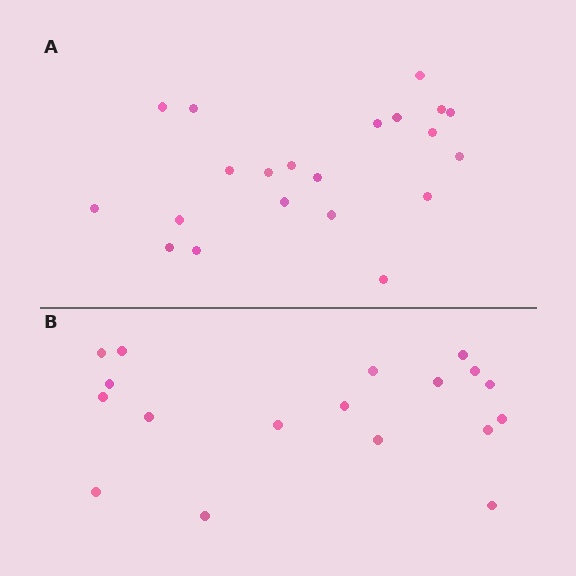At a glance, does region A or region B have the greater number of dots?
Region A (the top region) has more dots.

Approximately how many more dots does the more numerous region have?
Region A has just a few more — roughly 2 or 3 more dots than region B.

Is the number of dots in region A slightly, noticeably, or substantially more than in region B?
Region A has only slightly more — the two regions are fairly close. The ratio is roughly 1.2 to 1.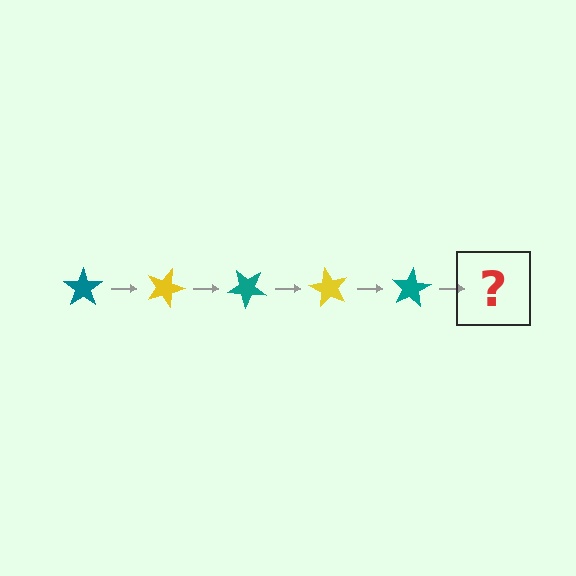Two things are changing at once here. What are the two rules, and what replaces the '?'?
The two rules are that it rotates 20 degrees each step and the color cycles through teal and yellow. The '?' should be a yellow star, rotated 100 degrees from the start.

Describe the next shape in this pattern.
It should be a yellow star, rotated 100 degrees from the start.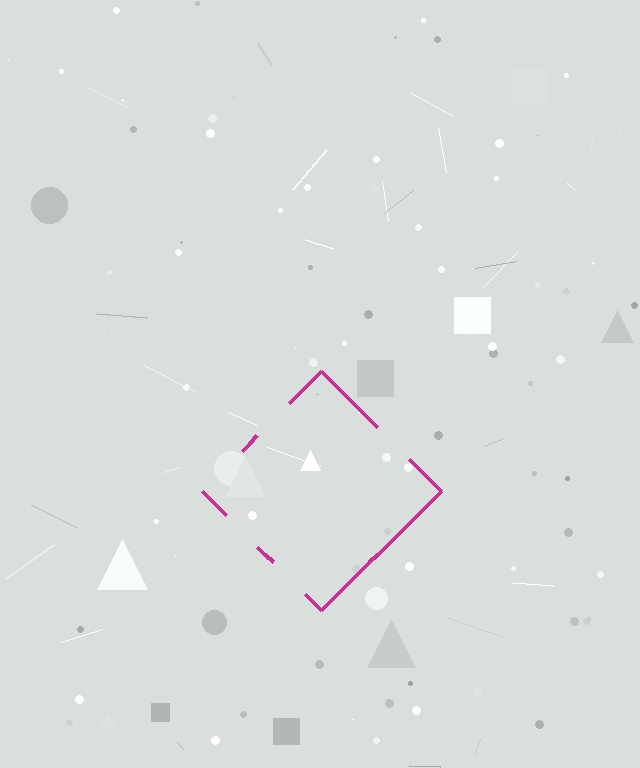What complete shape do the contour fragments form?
The contour fragments form a diamond.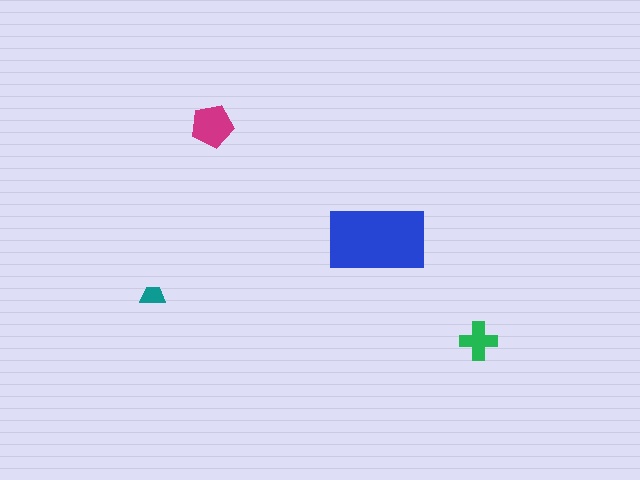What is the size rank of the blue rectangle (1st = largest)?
1st.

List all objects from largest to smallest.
The blue rectangle, the magenta pentagon, the green cross, the teal trapezoid.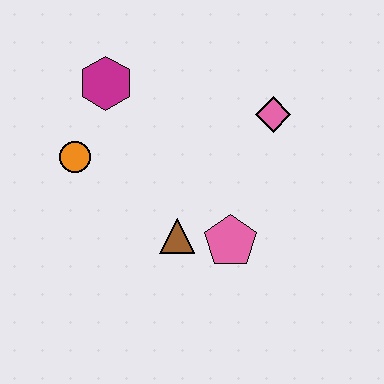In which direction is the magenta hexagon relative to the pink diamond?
The magenta hexagon is to the left of the pink diamond.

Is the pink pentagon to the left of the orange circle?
No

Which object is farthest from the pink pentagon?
The magenta hexagon is farthest from the pink pentagon.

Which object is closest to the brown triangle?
The pink pentagon is closest to the brown triangle.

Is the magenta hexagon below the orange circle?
No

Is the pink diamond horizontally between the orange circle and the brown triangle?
No